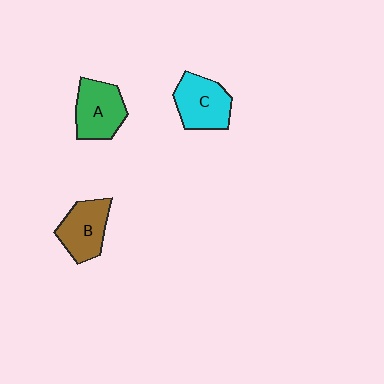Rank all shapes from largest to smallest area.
From largest to smallest: C (cyan), A (green), B (brown).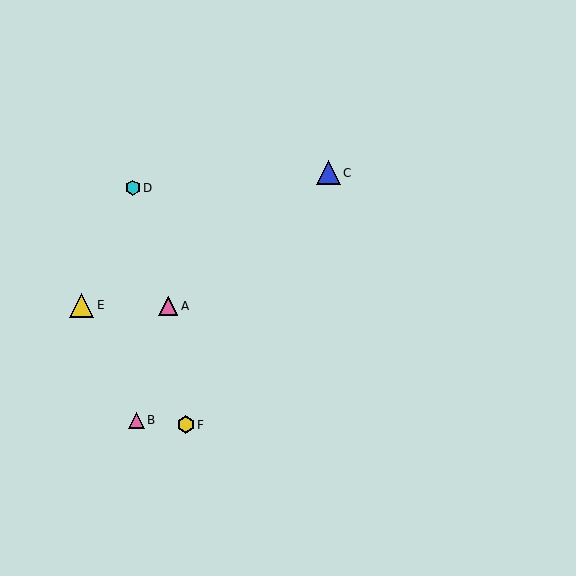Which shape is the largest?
The blue triangle (labeled C) is the largest.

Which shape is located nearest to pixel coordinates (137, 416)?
The pink triangle (labeled B) at (136, 420) is nearest to that location.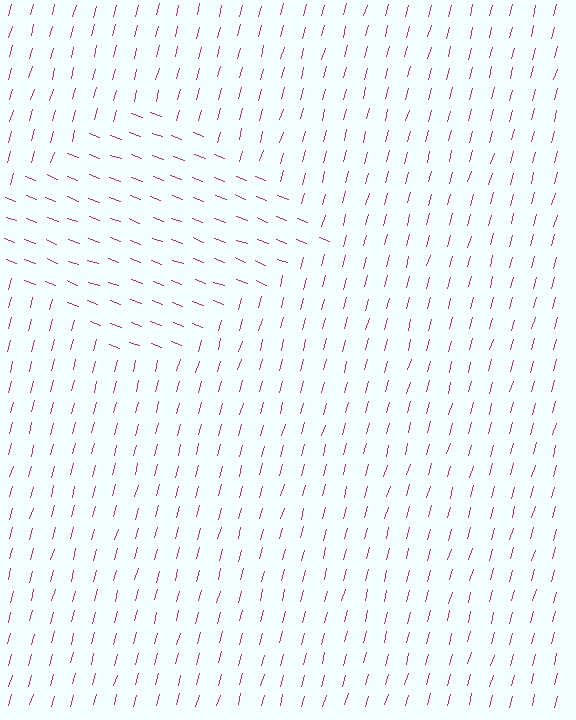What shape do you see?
I see a diamond.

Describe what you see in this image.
The image is filled with small magenta line segments. A diamond region in the image has lines oriented differently from the surrounding lines, creating a visible texture boundary.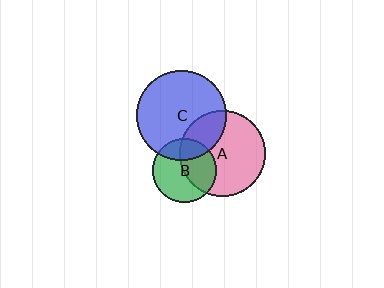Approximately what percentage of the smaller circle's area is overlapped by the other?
Approximately 25%.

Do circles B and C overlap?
Yes.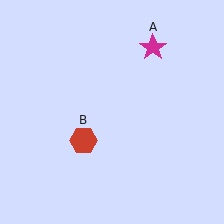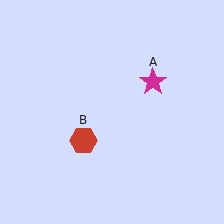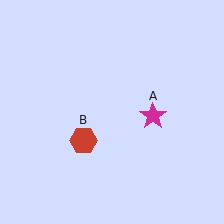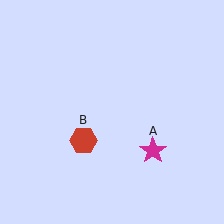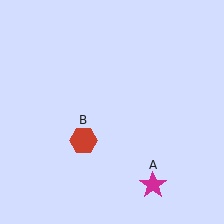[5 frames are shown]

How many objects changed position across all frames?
1 object changed position: magenta star (object A).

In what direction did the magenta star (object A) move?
The magenta star (object A) moved down.